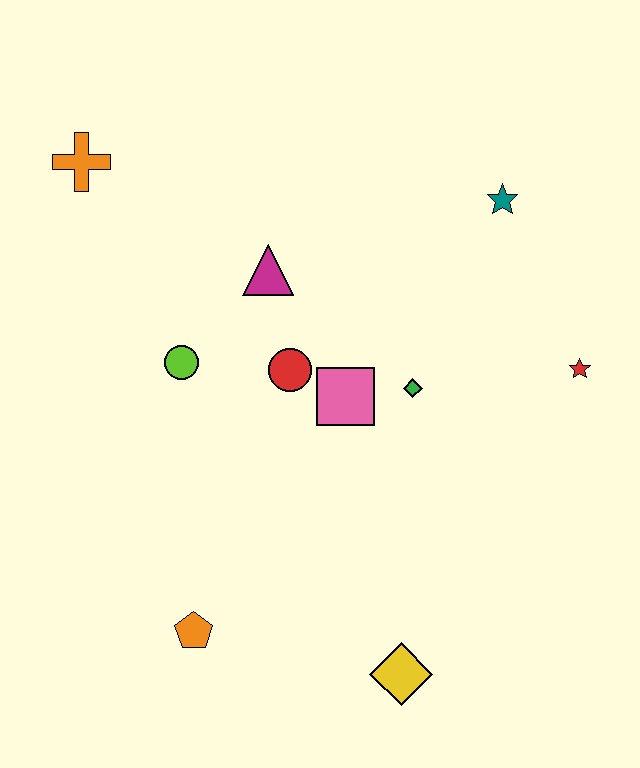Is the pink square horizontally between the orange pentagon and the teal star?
Yes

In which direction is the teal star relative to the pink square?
The teal star is above the pink square.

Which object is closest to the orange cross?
The magenta triangle is closest to the orange cross.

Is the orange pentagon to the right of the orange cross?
Yes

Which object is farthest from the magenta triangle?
The yellow diamond is farthest from the magenta triangle.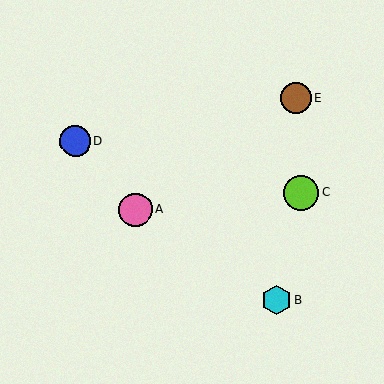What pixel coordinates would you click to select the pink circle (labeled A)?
Click at (136, 210) to select the pink circle A.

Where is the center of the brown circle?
The center of the brown circle is at (296, 98).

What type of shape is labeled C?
Shape C is a lime circle.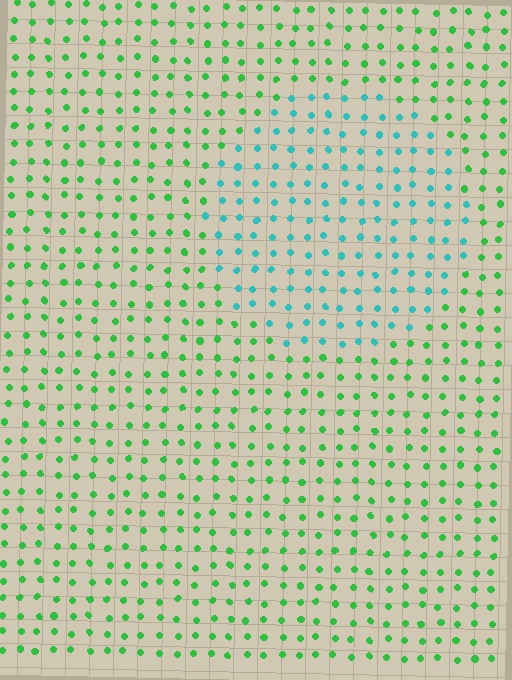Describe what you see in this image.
The image is filled with small green elements in a uniform arrangement. A circle-shaped region is visible where the elements are tinted to a slightly different hue, forming a subtle color boundary.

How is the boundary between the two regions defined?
The boundary is defined purely by a slight shift in hue (about 50 degrees). Spacing, size, and orientation are identical on both sides.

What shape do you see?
I see a circle.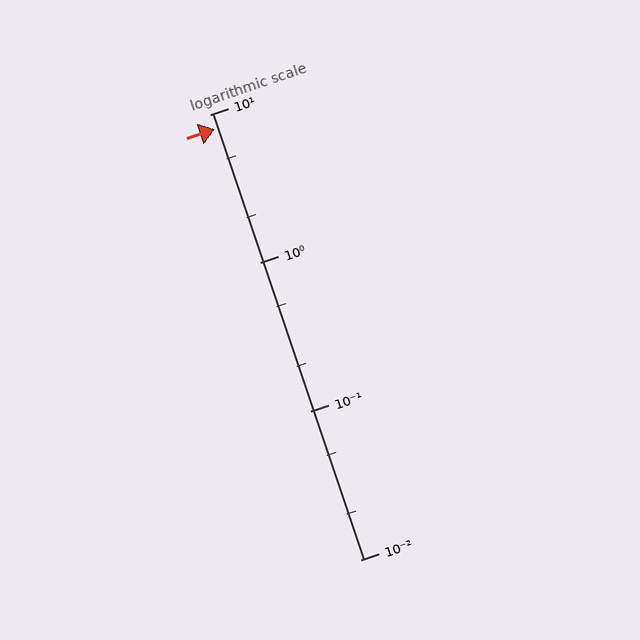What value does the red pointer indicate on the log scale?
The pointer indicates approximately 8.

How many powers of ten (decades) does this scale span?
The scale spans 3 decades, from 0.01 to 10.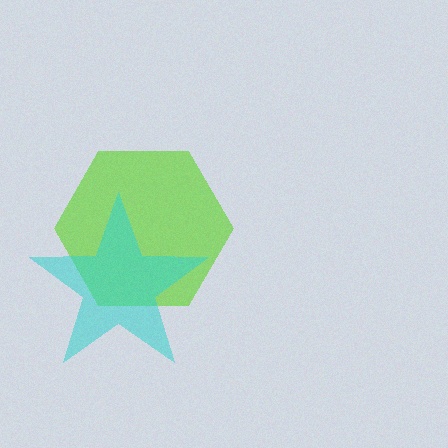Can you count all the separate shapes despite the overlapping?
Yes, there are 2 separate shapes.